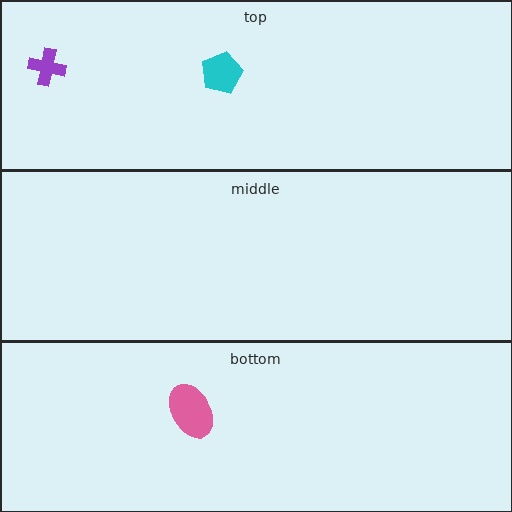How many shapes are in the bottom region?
1.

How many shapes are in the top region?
2.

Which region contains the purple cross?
The top region.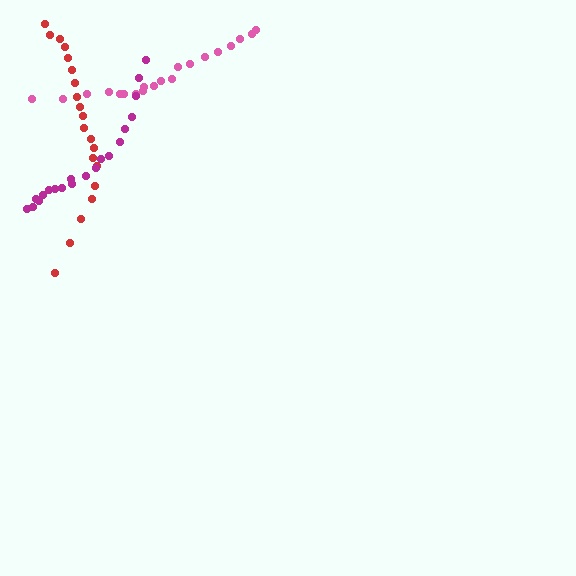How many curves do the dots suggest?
There are 3 distinct paths.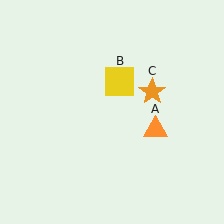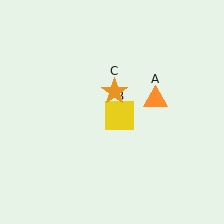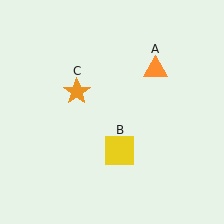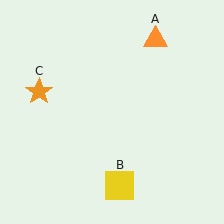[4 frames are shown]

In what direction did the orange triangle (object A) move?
The orange triangle (object A) moved up.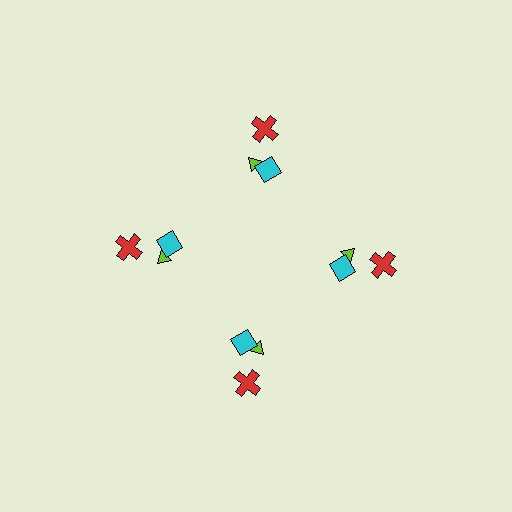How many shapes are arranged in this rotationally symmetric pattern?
There are 12 shapes, arranged in 4 groups of 3.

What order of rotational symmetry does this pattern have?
This pattern has 4-fold rotational symmetry.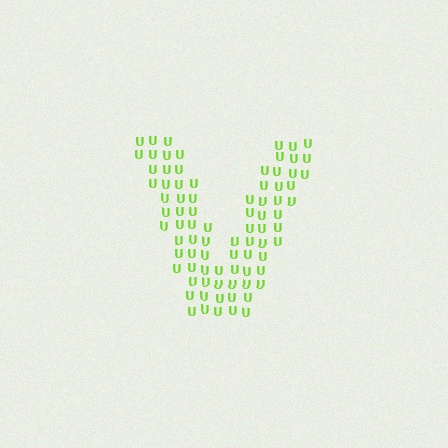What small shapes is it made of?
It is made of small letter U's.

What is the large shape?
The large shape is the letter V.